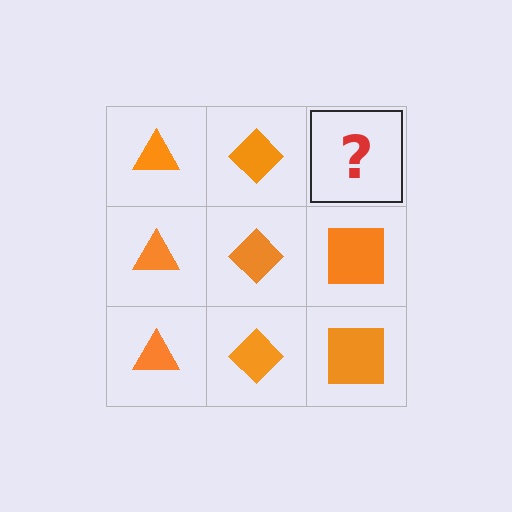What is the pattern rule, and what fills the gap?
The rule is that each column has a consistent shape. The gap should be filled with an orange square.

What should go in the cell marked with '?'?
The missing cell should contain an orange square.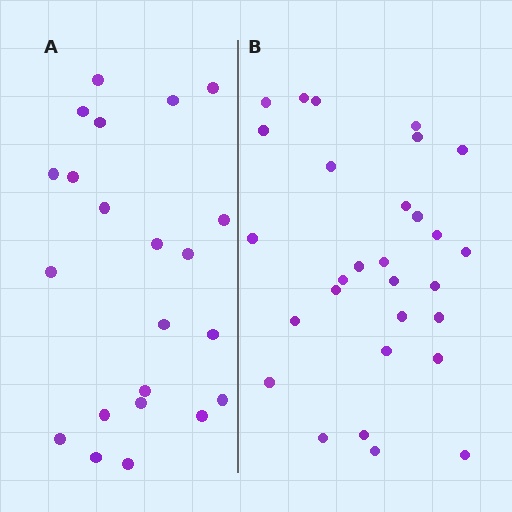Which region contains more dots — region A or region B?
Region B (the right region) has more dots.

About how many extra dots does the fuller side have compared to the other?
Region B has roughly 8 or so more dots than region A.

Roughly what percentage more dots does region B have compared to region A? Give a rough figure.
About 30% more.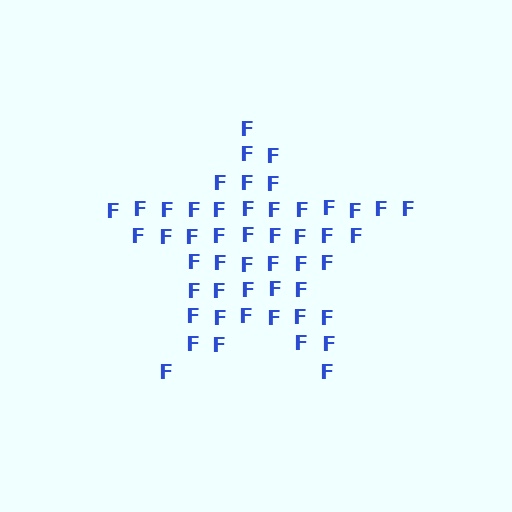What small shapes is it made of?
It is made of small letter F's.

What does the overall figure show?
The overall figure shows a star.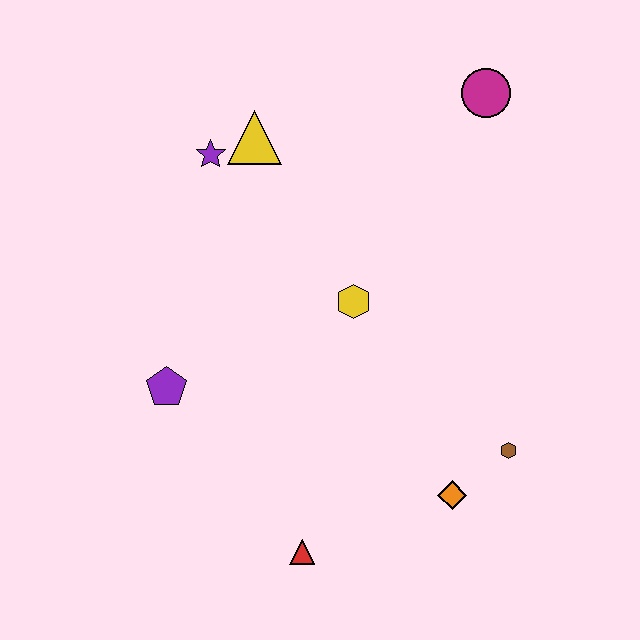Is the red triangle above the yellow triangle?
No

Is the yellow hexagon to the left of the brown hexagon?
Yes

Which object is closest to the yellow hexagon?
The yellow triangle is closest to the yellow hexagon.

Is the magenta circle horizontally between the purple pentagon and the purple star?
No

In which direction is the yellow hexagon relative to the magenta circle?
The yellow hexagon is below the magenta circle.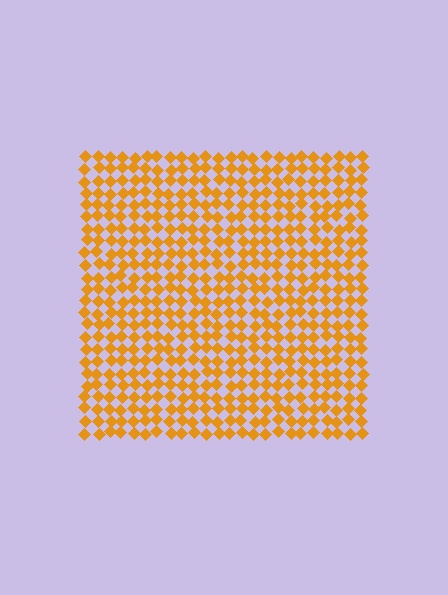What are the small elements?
The small elements are diamonds.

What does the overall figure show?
The overall figure shows a square.